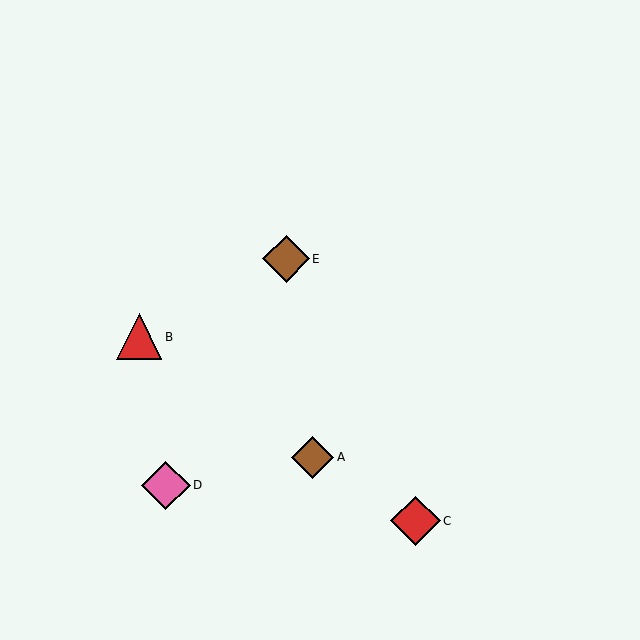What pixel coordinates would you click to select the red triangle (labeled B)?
Click at (139, 337) to select the red triangle B.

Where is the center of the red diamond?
The center of the red diamond is at (415, 521).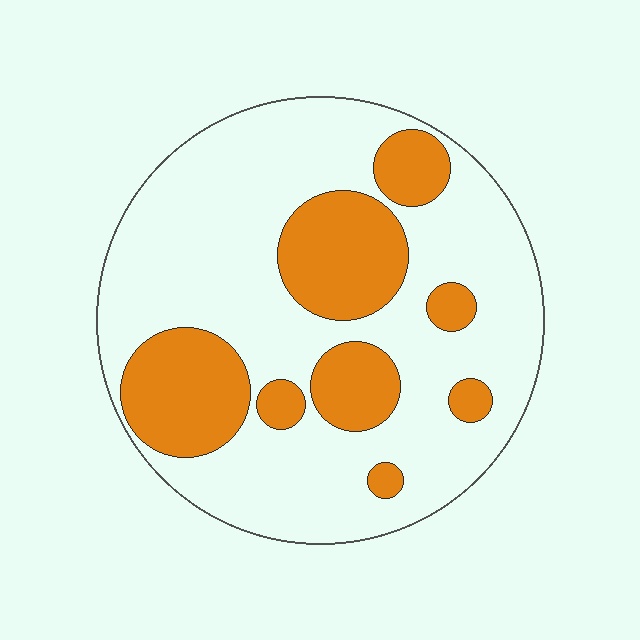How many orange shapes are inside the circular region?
8.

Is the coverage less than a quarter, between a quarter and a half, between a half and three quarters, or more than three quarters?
Between a quarter and a half.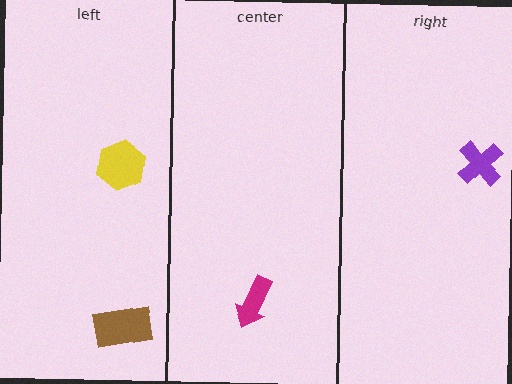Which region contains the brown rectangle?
The left region.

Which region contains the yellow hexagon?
The left region.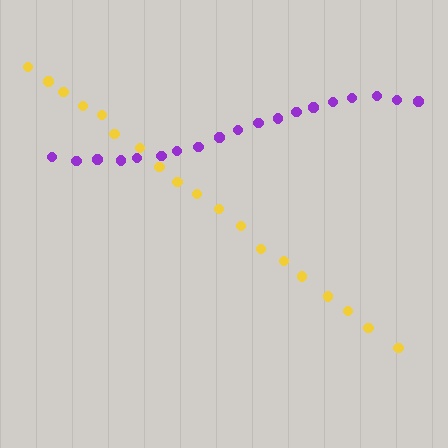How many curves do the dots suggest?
There are 2 distinct paths.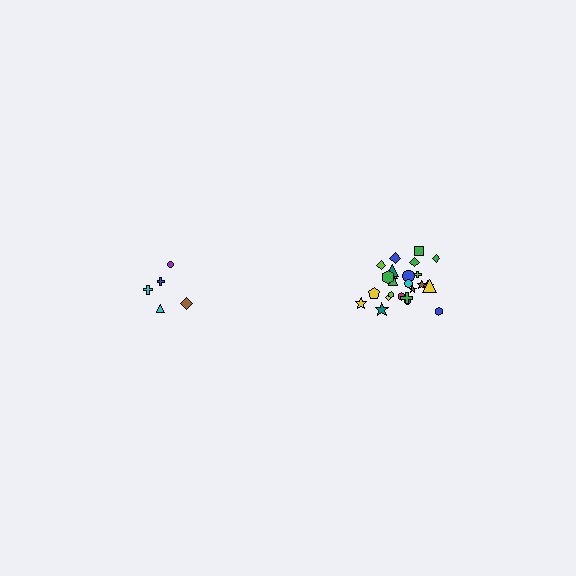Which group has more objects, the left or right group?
The right group.